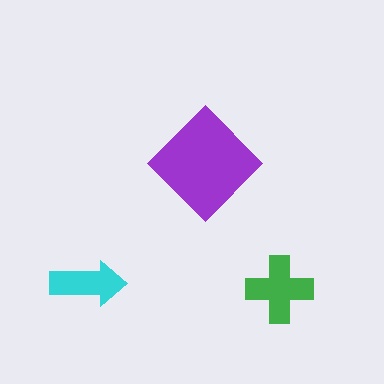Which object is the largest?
The purple diamond.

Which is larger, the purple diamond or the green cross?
The purple diamond.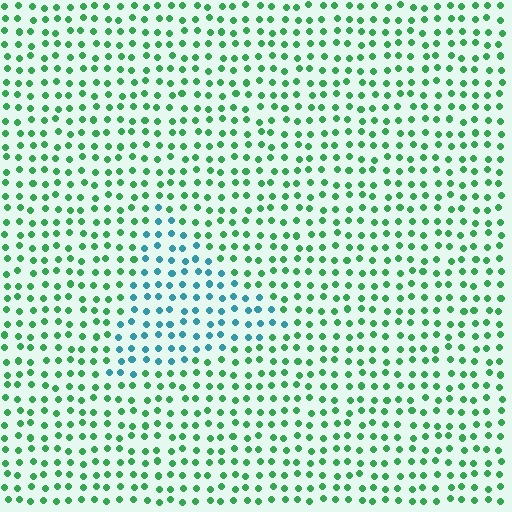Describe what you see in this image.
The image is filled with small green elements in a uniform arrangement. A triangle-shaped region is visible where the elements are tinted to a slightly different hue, forming a subtle color boundary.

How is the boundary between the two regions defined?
The boundary is defined purely by a slight shift in hue (about 52 degrees). Spacing, size, and orientation are identical on both sides.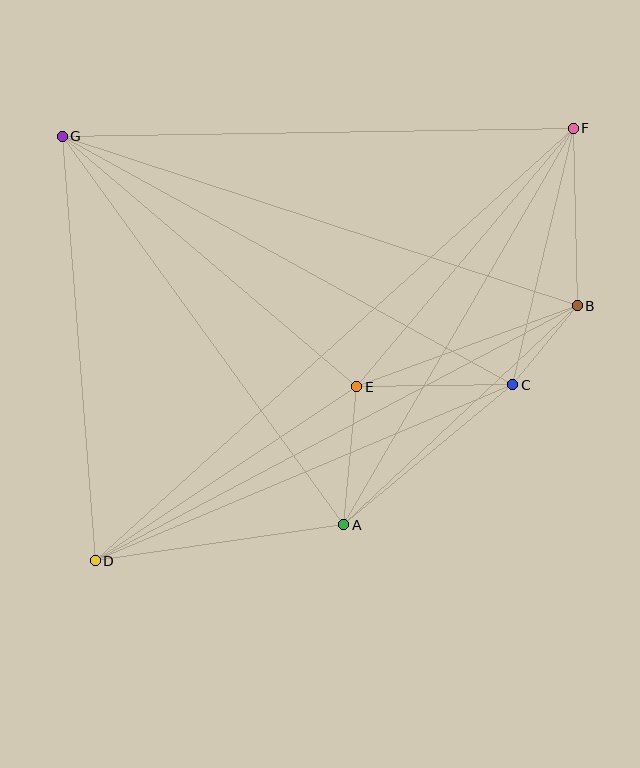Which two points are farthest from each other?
Points D and F are farthest from each other.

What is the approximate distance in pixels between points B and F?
The distance between B and F is approximately 178 pixels.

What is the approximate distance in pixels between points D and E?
The distance between D and E is approximately 314 pixels.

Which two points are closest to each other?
Points B and C are closest to each other.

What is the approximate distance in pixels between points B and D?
The distance between B and D is approximately 545 pixels.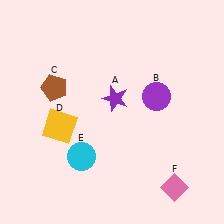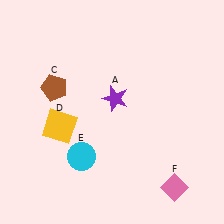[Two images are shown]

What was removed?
The purple circle (B) was removed in Image 2.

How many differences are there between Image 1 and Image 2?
There is 1 difference between the two images.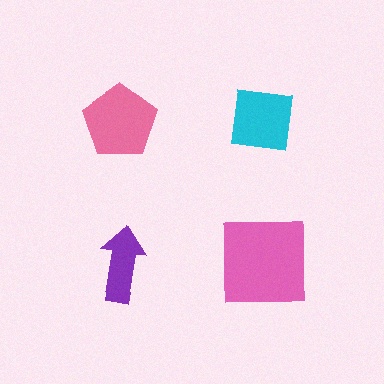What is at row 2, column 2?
A pink square.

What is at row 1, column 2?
A cyan square.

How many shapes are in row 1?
2 shapes.